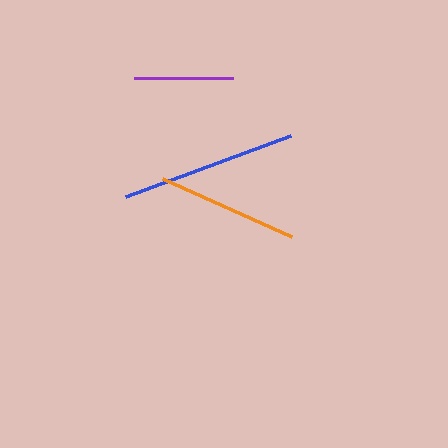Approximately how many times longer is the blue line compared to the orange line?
The blue line is approximately 1.2 times the length of the orange line.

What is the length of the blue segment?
The blue segment is approximately 176 pixels long.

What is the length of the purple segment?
The purple segment is approximately 99 pixels long.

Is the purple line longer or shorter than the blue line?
The blue line is longer than the purple line.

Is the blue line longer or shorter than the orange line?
The blue line is longer than the orange line.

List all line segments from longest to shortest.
From longest to shortest: blue, orange, purple.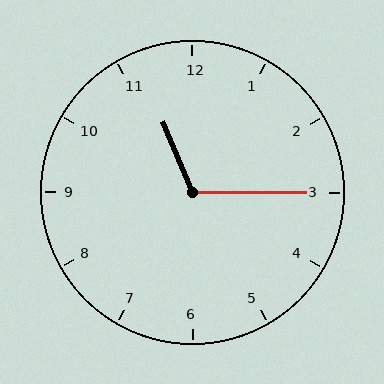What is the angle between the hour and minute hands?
Approximately 112 degrees.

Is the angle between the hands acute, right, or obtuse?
It is obtuse.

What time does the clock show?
11:15.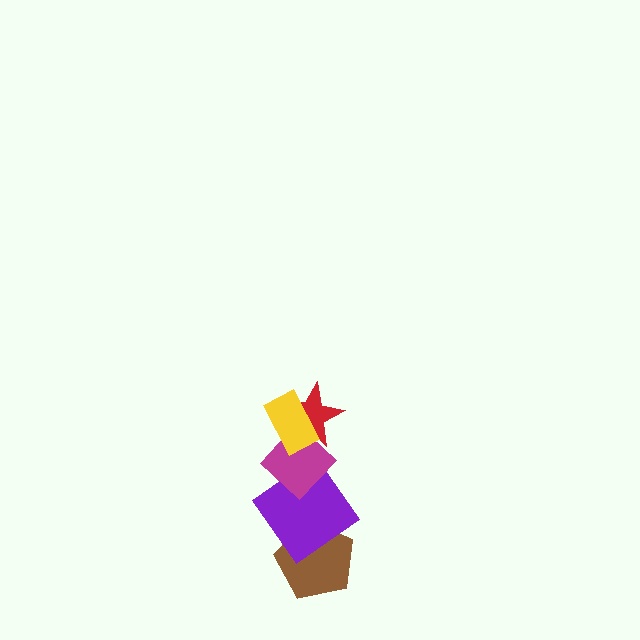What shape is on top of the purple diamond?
The magenta diamond is on top of the purple diamond.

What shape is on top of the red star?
The yellow rectangle is on top of the red star.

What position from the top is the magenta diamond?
The magenta diamond is 3rd from the top.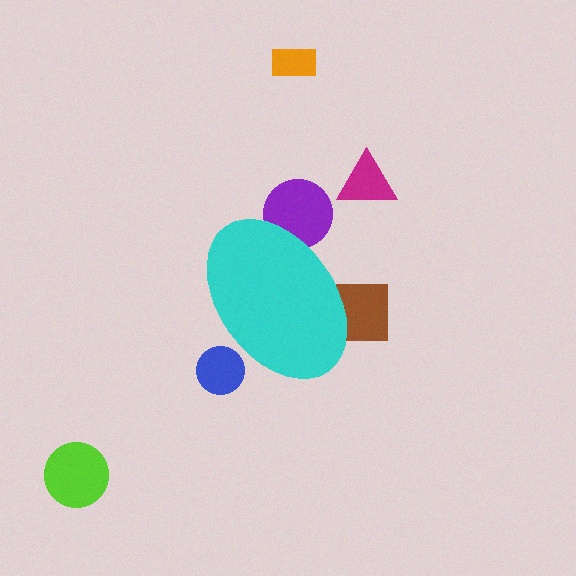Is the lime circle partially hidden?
No, the lime circle is fully visible.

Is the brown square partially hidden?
Yes, the brown square is partially hidden behind the cyan ellipse.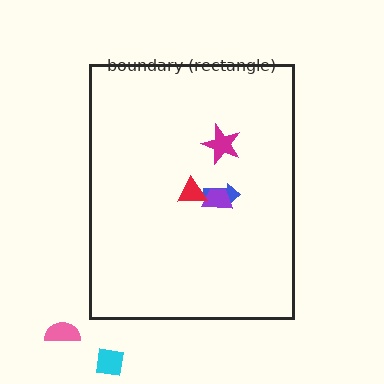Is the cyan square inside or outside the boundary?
Outside.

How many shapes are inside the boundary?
4 inside, 2 outside.